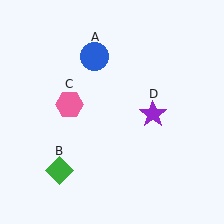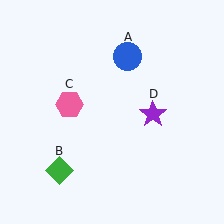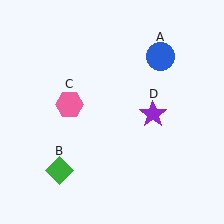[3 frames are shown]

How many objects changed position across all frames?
1 object changed position: blue circle (object A).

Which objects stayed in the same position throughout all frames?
Green diamond (object B) and pink hexagon (object C) and purple star (object D) remained stationary.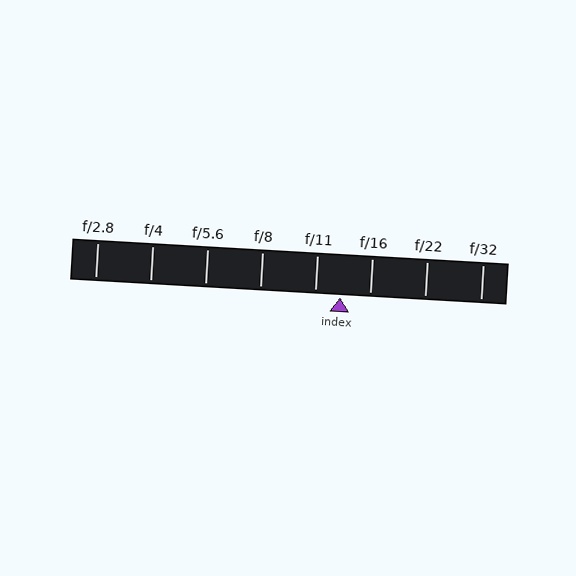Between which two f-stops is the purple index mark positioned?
The index mark is between f/11 and f/16.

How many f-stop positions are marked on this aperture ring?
There are 8 f-stop positions marked.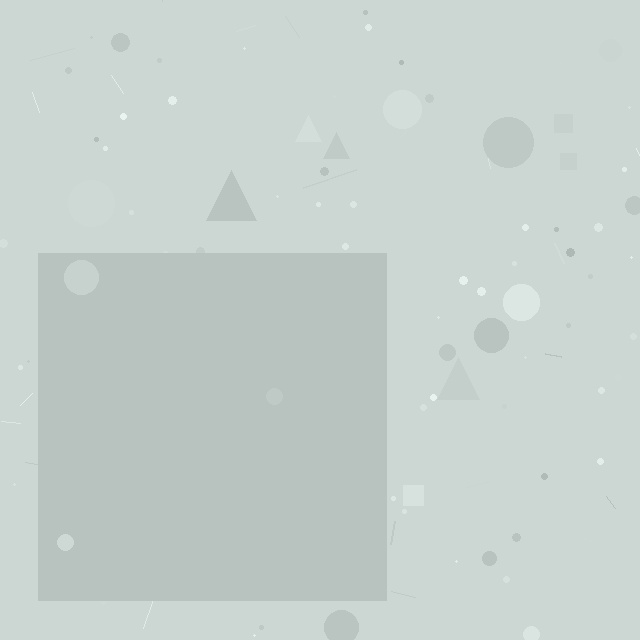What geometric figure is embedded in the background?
A square is embedded in the background.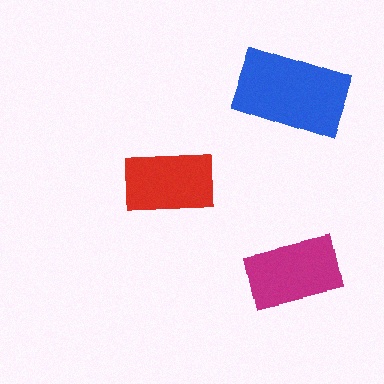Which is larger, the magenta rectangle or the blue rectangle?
The blue one.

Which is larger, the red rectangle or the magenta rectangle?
The magenta one.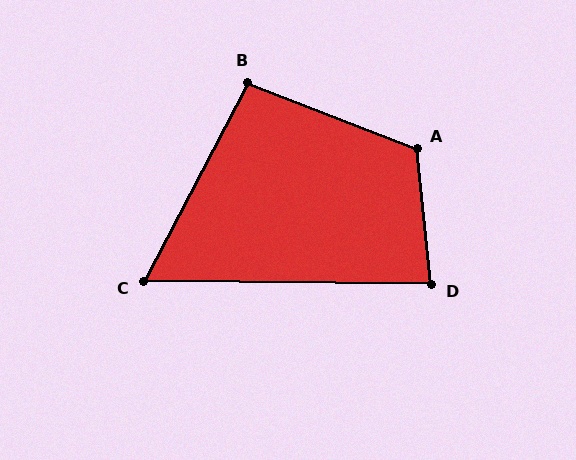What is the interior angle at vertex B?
Approximately 96 degrees (obtuse).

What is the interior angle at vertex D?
Approximately 84 degrees (acute).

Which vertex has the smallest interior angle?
C, at approximately 63 degrees.